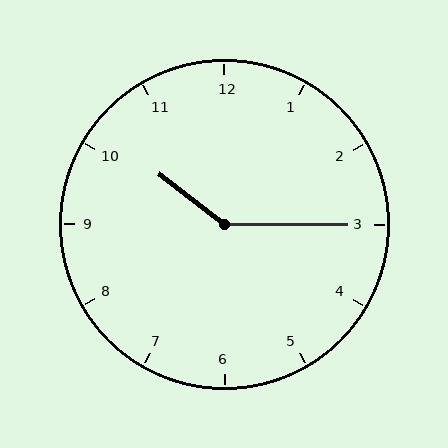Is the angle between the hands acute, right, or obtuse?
It is obtuse.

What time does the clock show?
10:15.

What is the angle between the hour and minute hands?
Approximately 142 degrees.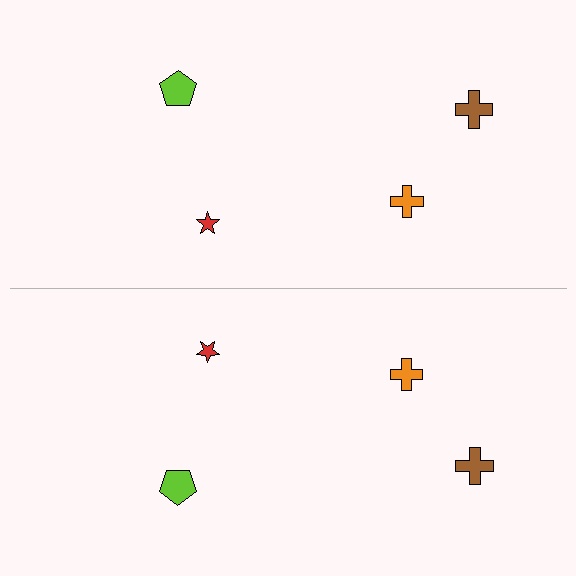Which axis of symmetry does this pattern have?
The pattern has a horizontal axis of symmetry running through the center of the image.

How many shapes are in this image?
There are 8 shapes in this image.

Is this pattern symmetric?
Yes, this pattern has bilateral (reflection) symmetry.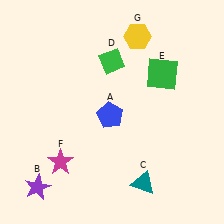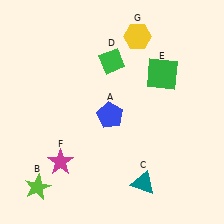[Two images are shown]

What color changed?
The star (B) changed from purple in Image 1 to lime in Image 2.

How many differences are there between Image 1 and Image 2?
There is 1 difference between the two images.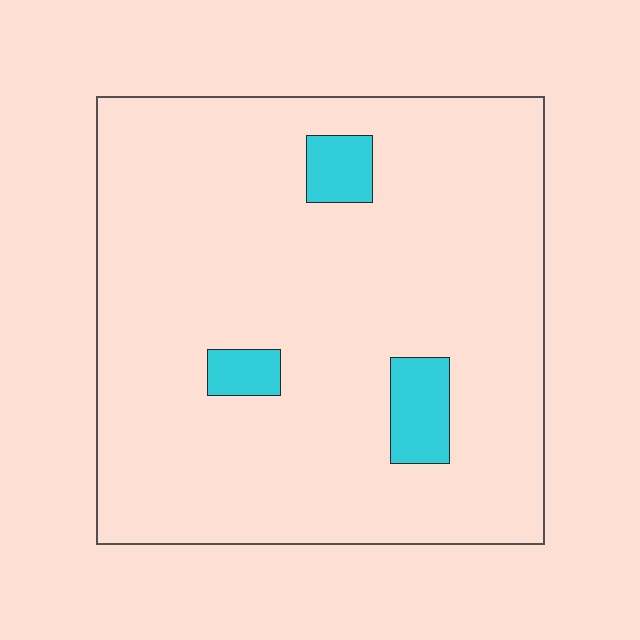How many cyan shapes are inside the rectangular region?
3.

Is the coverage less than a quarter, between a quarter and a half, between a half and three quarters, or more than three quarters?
Less than a quarter.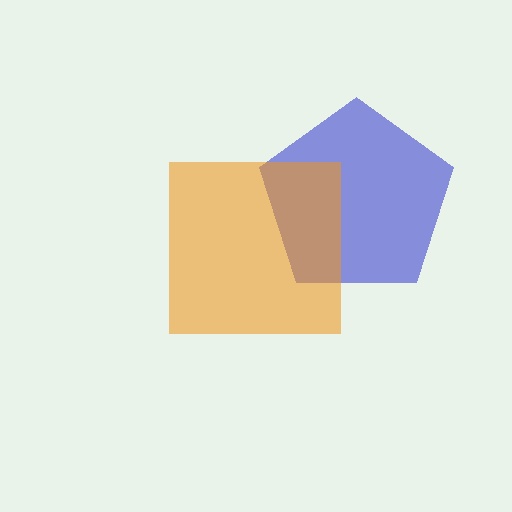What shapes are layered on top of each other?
The layered shapes are: a blue pentagon, an orange square.